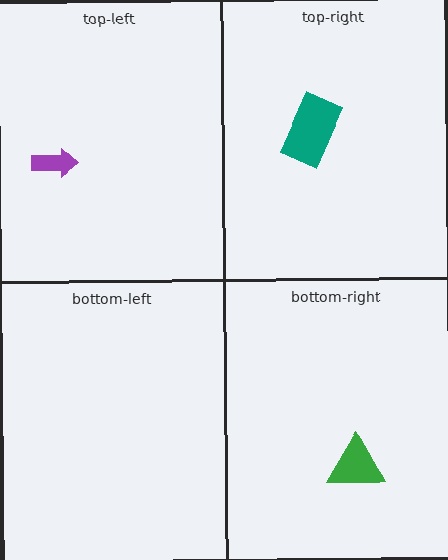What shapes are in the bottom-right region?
The green triangle.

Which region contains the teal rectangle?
The top-right region.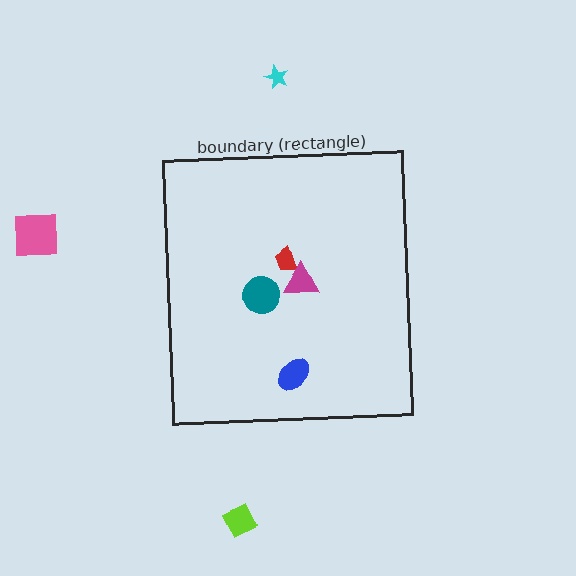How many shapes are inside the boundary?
4 inside, 3 outside.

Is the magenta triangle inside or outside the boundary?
Inside.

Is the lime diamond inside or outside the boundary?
Outside.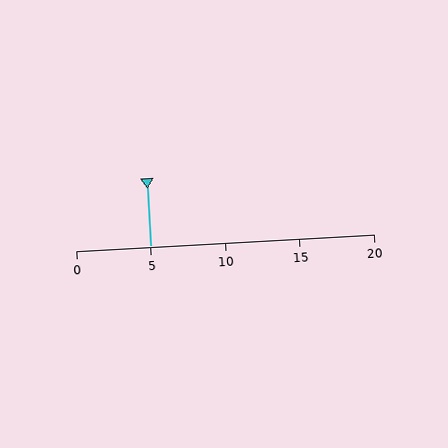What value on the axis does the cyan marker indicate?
The marker indicates approximately 5.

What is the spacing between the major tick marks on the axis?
The major ticks are spaced 5 apart.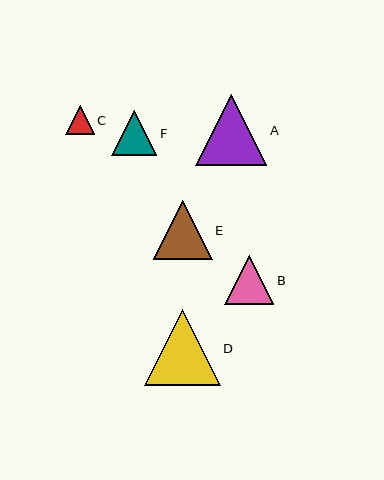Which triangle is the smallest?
Triangle C is the smallest with a size of approximately 29 pixels.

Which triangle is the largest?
Triangle D is the largest with a size of approximately 76 pixels.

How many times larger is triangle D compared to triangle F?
Triangle D is approximately 1.7 times the size of triangle F.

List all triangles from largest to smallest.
From largest to smallest: D, A, E, B, F, C.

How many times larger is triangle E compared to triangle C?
Triangle E is approximately 2.1 times the size of triangle C.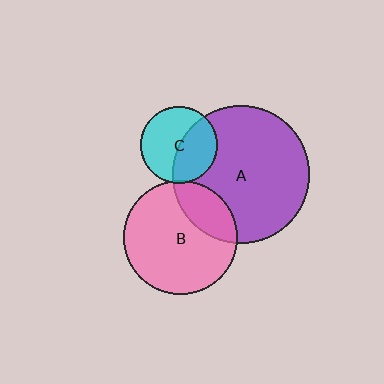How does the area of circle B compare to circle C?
Approximately 2.2 times.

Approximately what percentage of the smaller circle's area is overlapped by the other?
Approximately 25%.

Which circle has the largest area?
Circle A (purple).